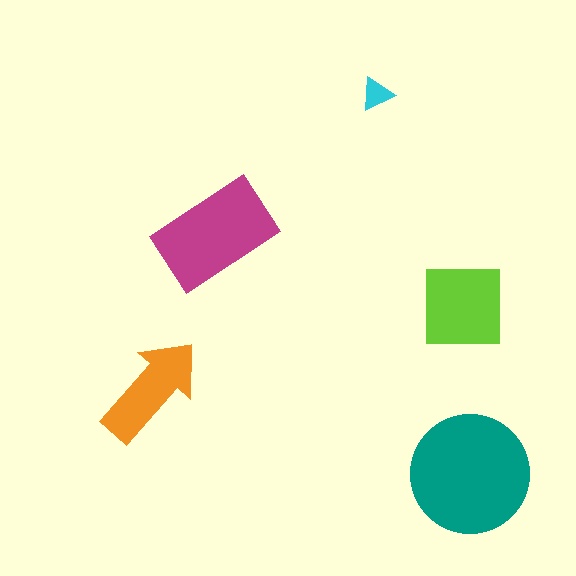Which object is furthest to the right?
The teal circle is rightmost.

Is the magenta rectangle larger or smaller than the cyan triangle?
Larger.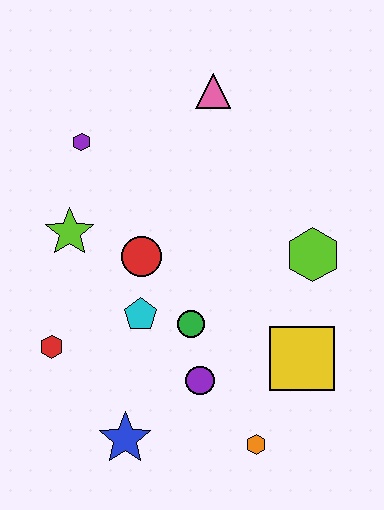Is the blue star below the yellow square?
Yes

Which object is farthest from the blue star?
The pink triangle is farthest from the blue star.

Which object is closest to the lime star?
The red circle is closest to the lime star.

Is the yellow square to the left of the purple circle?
No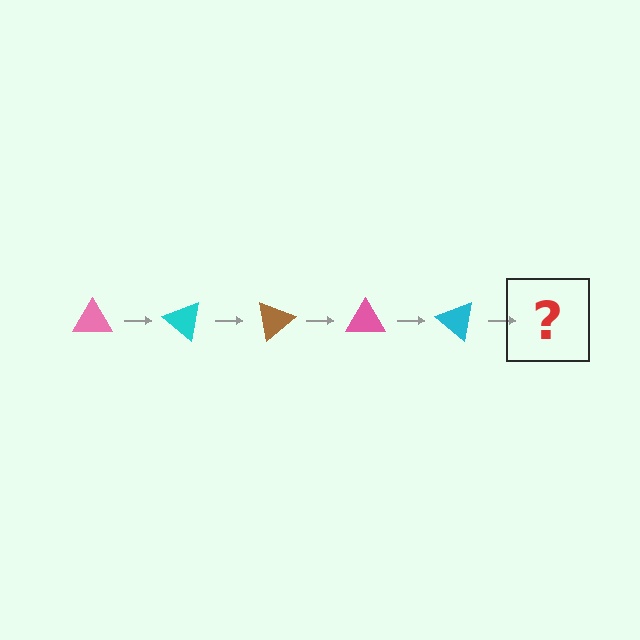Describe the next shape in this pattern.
It should be a brown triangle, rotated 200 degrees from the start.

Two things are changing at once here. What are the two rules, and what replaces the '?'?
The two rules are that it rotates 40 degrees each step and the color cycles through pink, cyan, and brown. The '?' should be a brown triangle, rotated 200 degrees from the start.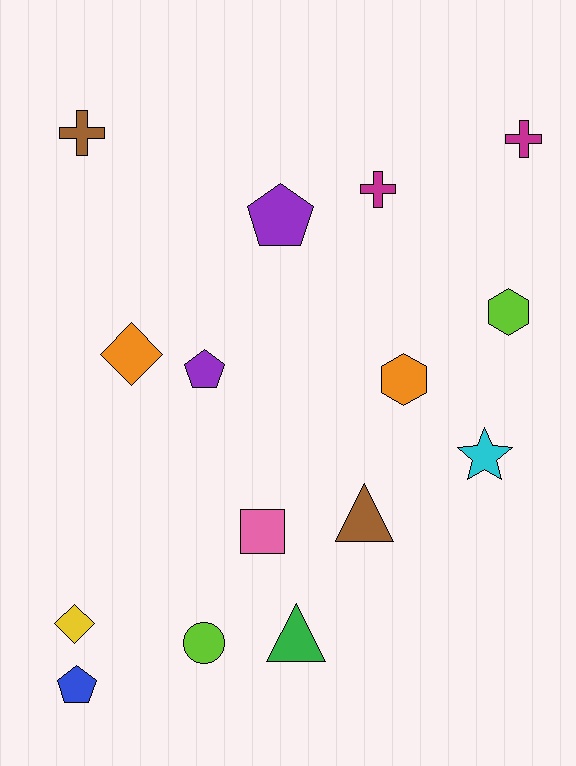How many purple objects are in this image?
There are 2 purple objects.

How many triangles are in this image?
There are 2 triangles.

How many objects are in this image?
There are 15 objects.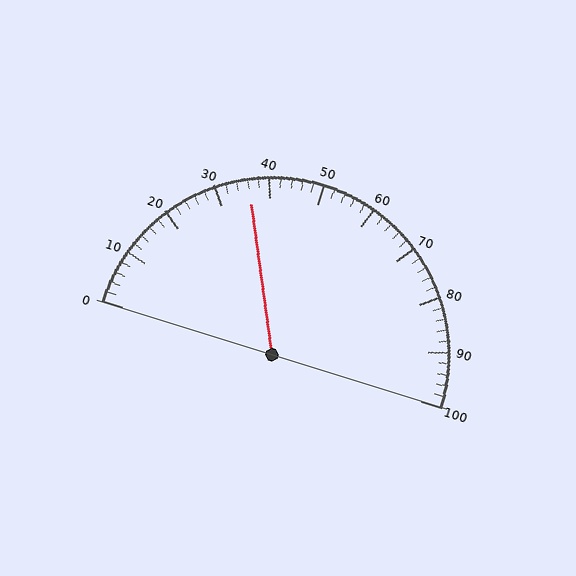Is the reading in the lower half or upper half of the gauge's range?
The reading is in the lower half of the range (0 to 100).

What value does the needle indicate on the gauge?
The needle indicates approximately 36.